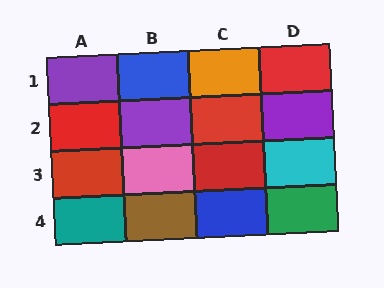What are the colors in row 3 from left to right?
Red, pink, red, cyan.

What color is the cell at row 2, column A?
Red.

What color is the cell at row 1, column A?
Purple.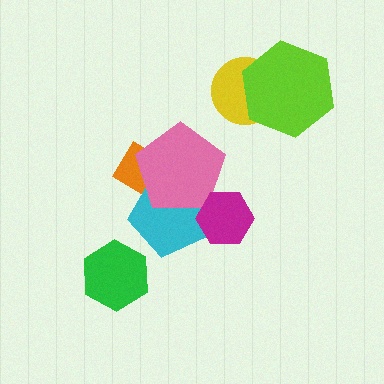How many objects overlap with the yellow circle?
1 object overlaps with the yellow circle.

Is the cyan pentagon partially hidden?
Yes, it is partially covered by another shape.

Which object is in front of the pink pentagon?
The magenta hexagon is in front of the pink pentagon.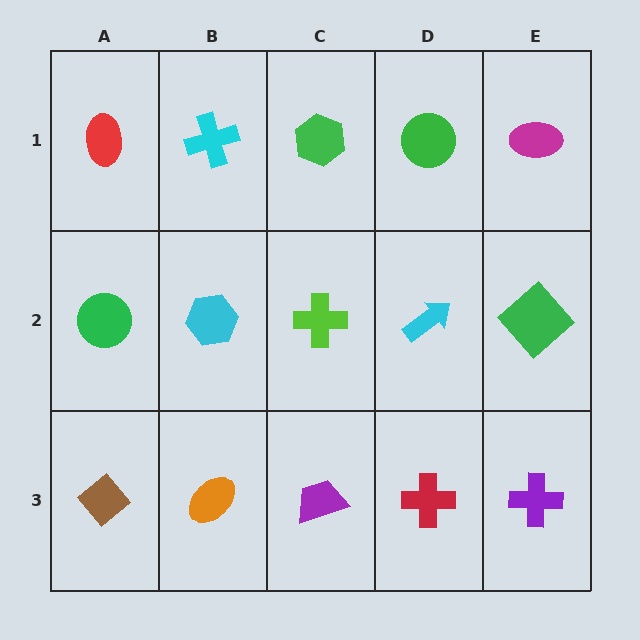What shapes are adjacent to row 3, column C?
A lime cross (row 2, column C), an orange ellipse (row 3, column B), a red cross (row 3, column D).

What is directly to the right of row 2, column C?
A cyan arrow.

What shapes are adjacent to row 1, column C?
A lime cross (row 2, column C), a cyan cross (row 1, column B), a green circle (row 1, column D).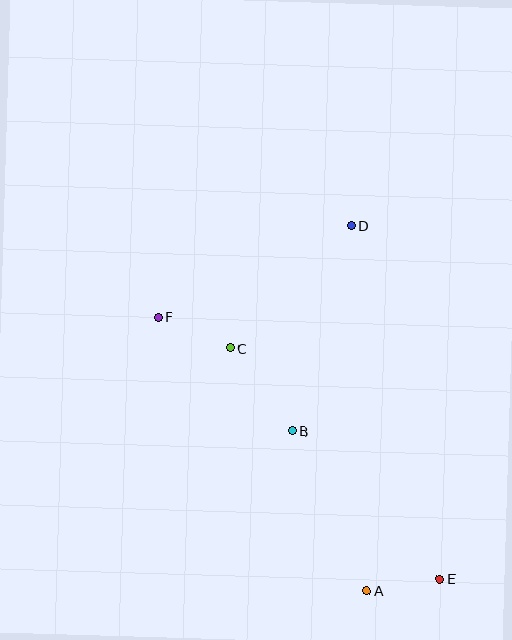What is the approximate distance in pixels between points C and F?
The distance between C and F is approximately 79 pixels.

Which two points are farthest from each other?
Points E and F are farthest from each other.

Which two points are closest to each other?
Points A and E are closest to each other.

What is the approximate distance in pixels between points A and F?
The distance between A and F is approximately 344 pixels.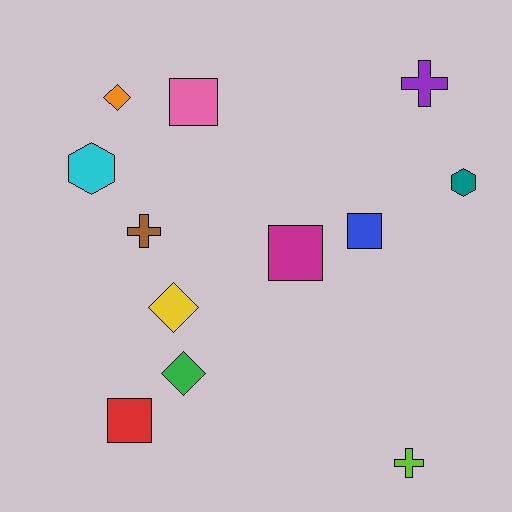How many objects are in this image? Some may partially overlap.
There are 12 objects.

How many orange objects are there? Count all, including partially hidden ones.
There is 1 orange object.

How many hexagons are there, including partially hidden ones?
There are 2 hexagons.